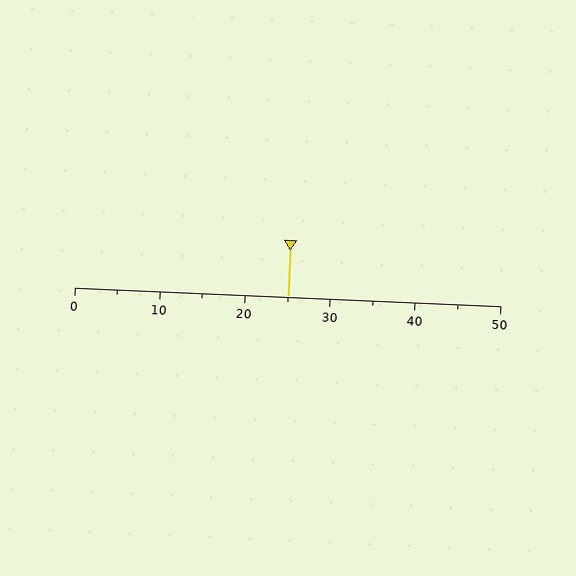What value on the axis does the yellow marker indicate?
The marker indicates approximately 25.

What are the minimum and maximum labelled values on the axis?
The axis runs from 0 to 50.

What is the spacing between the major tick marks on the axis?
The major ticks are spaced 10 apart.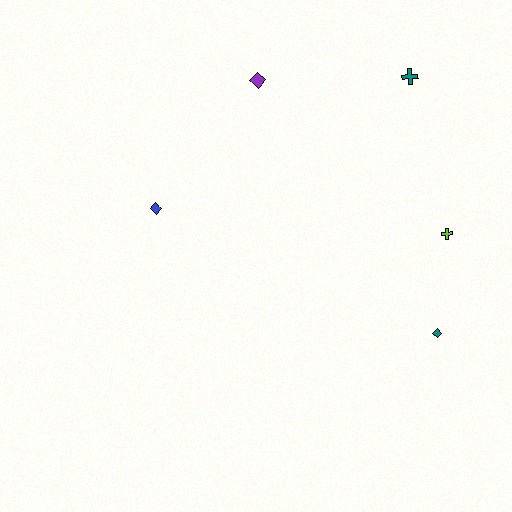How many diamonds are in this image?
There are 3 diamonds.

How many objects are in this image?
There are 5 objects.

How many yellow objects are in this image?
There are no yellow objects.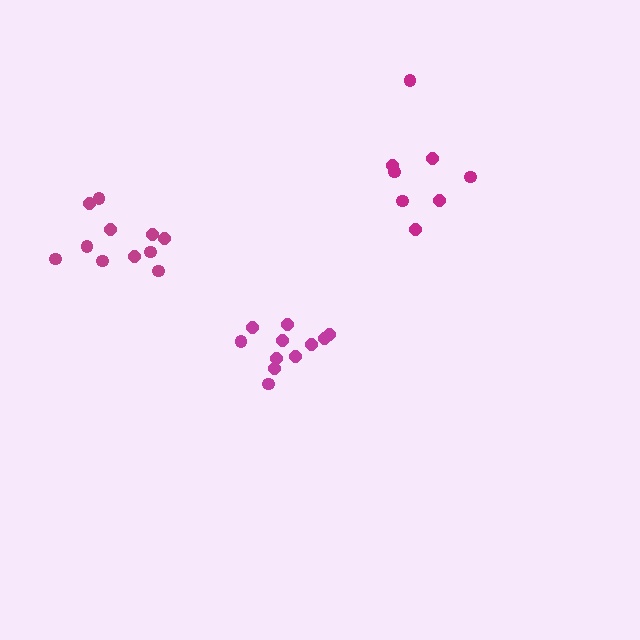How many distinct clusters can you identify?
There are 3 distinct clusters.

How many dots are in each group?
Group 1: 8 dots, Group 2: 11 dots, Group 3: 11 dots (30 total).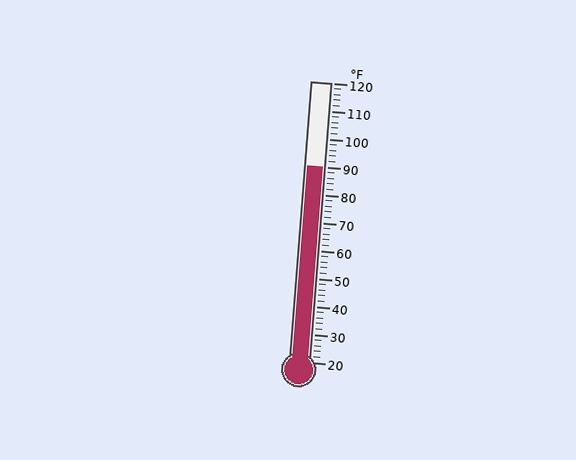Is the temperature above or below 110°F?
The temperature is below 110°F.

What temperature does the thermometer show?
The thermometer shows approximately 90°F.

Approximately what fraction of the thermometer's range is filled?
The thermometer is filled to approximately 70% of its range.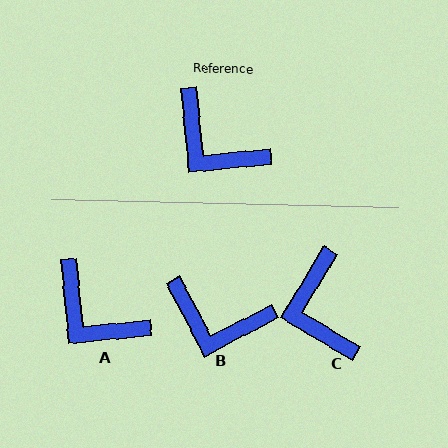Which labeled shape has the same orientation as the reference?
A.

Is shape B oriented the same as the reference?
No, it is off by about 22 degrees.